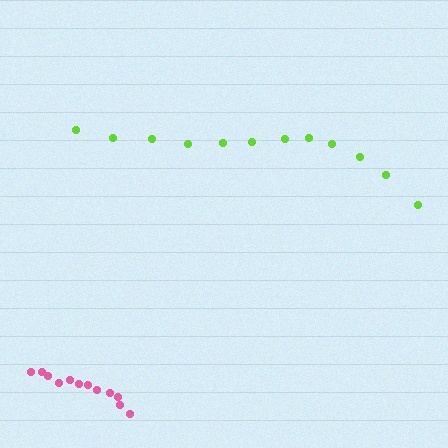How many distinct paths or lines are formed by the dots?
There are 2 distinct paths.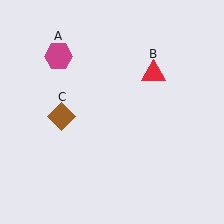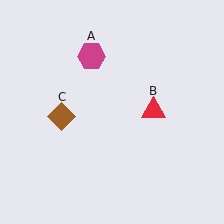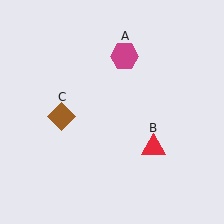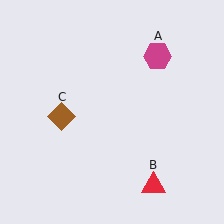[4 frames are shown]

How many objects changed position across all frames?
2 objects changed position: magenta hexagon (object A), red triangle (object B).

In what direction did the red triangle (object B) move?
The red triangle (object B) moved down.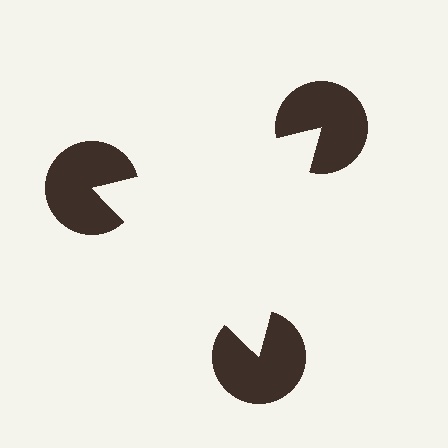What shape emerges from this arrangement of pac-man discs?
An illusory triangle — its edges are inferred from the aligned wedge cuts in the pac-man discs, not physically drawn.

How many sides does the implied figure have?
3 sides.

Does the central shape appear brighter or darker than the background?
It typically appears slightly brighter than the background, even though no actual brightness change is drawn.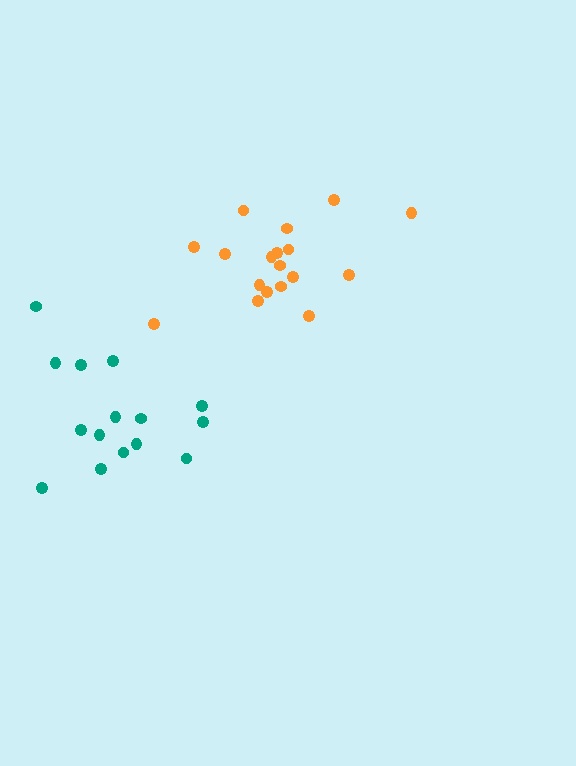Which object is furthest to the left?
The teal cluster is leftmost.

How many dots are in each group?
Group 1: 18 dots, Group 2: 15 dots (33 total).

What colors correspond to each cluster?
The clusters are colored: orange, teal.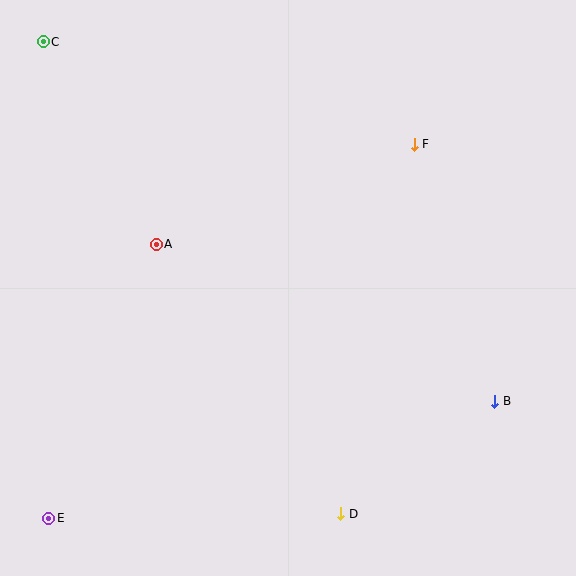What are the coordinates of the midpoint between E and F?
The midpoint between E and F is at (232, 331).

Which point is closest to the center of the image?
Point A at (156, 245) is closest to the center.